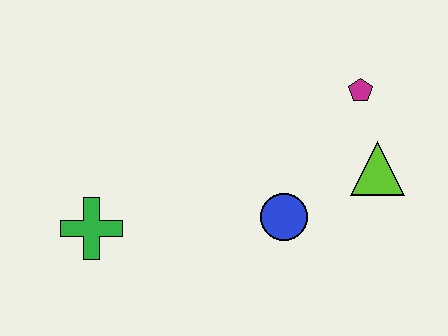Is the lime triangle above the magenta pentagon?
No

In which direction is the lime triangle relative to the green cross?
The lime triangle is to the right of the green cross.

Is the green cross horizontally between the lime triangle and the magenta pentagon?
No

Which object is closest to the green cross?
The blue circle is closest to the green cross.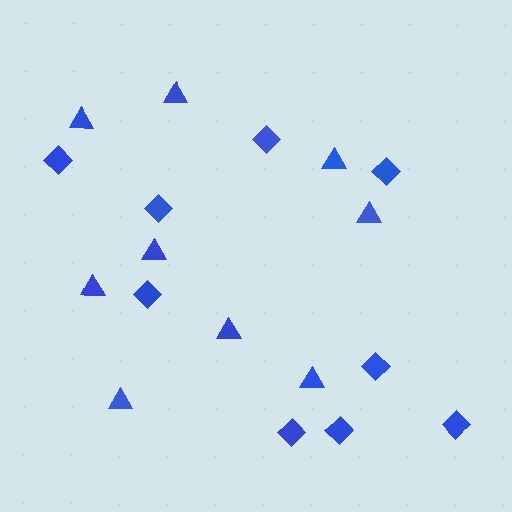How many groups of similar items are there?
There are 2 groups: one group of diamonds (9) and one group of triangles (9).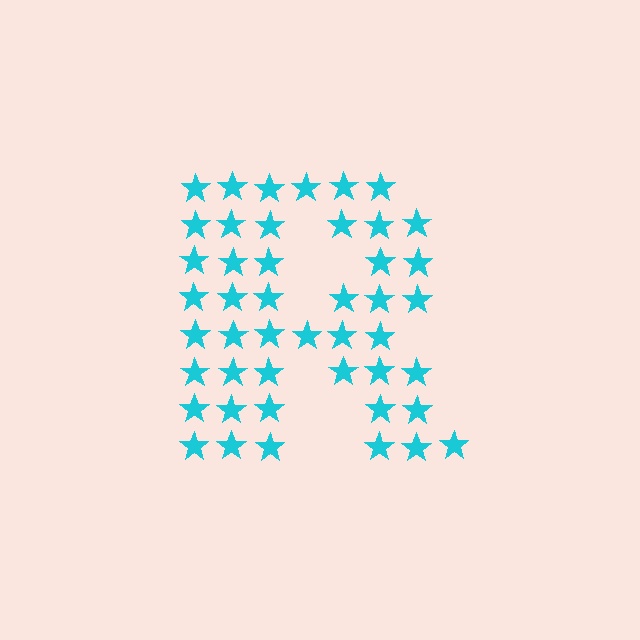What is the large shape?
The large shape is the letter R.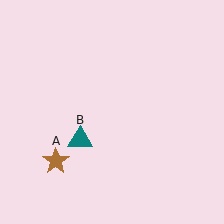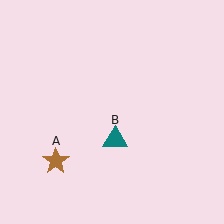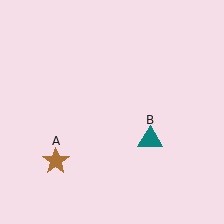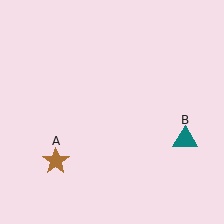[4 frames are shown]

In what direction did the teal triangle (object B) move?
The teal triangle (object B) moved right.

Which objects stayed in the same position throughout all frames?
Brown star (object A) remained stationary.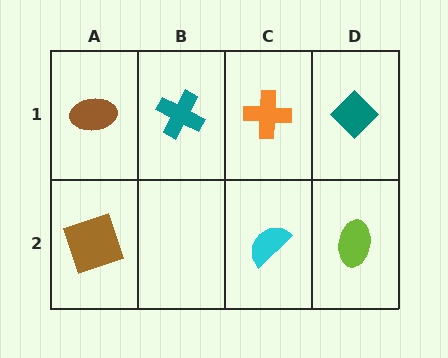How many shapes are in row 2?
3 shapes.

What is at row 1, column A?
A brown ellipse.